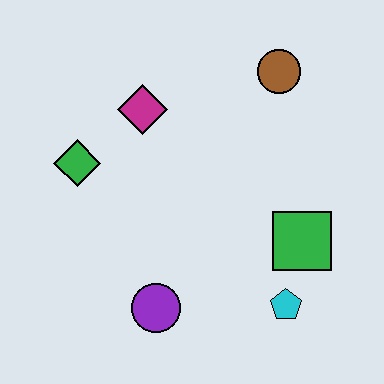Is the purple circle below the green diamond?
Yes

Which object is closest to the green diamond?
The magenta diamond is closest to the green diamond.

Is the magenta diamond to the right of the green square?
No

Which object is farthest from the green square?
The green diamond is farthest from the green square.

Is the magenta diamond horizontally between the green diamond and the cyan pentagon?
Yes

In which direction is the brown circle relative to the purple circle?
The brown circle is above the purple circle.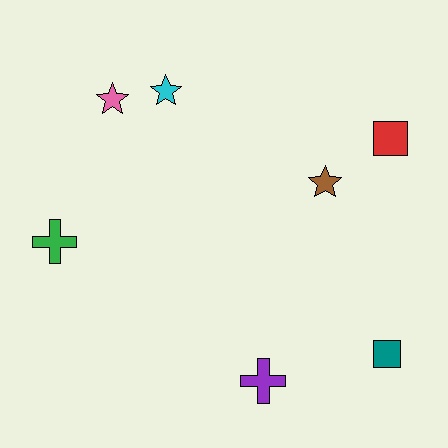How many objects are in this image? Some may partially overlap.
There are 7 objects.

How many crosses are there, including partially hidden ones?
There are 2 crosses.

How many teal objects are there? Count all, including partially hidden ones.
There is 1 teal object.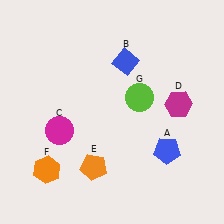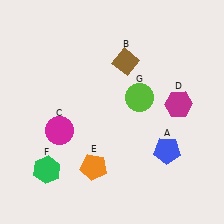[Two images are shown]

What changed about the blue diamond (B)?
In Image 1, B is blue. In Image 2, it changed to brown.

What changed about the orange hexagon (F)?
In Image 1, F is orange. In Image 2, it changed to green.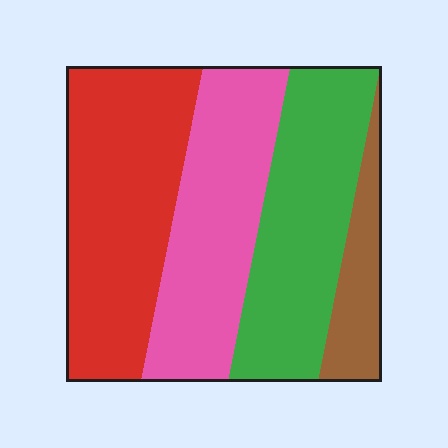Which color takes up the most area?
Red, at roughly 35%.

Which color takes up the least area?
Brown, at roughly 10%.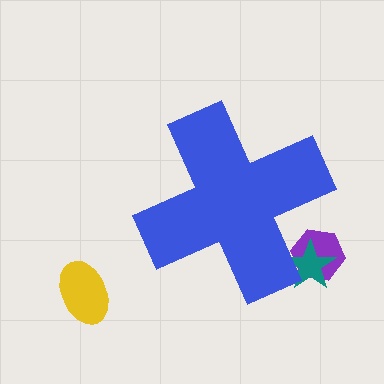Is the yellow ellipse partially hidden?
No, the yellow ellipse is fully visible.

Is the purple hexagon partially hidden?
Yes, the purple hexagon is partially hidden behind the blue cross.